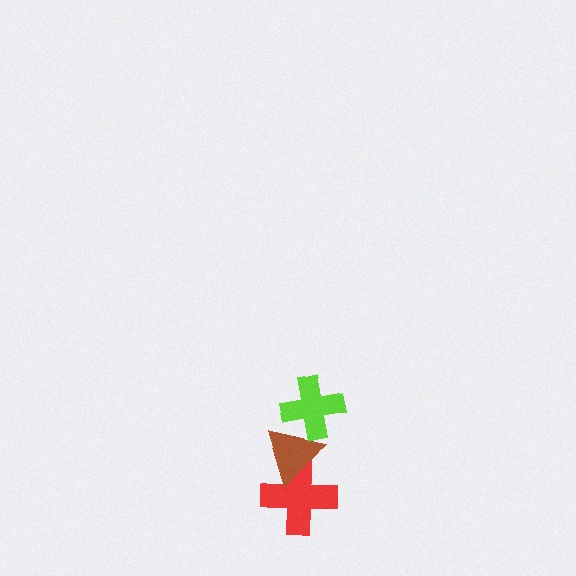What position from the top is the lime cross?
The lime cross is 1st from the top.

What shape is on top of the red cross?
The brown triangle is on top of the red cross.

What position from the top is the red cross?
The red cross is 3rd from the top.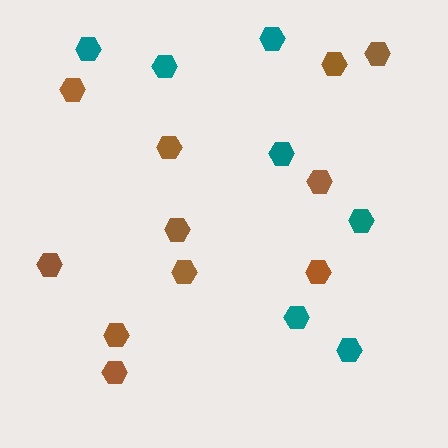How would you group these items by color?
There are 2 groups: one group of teal hexagons (7) and one group of brown hexagons (11).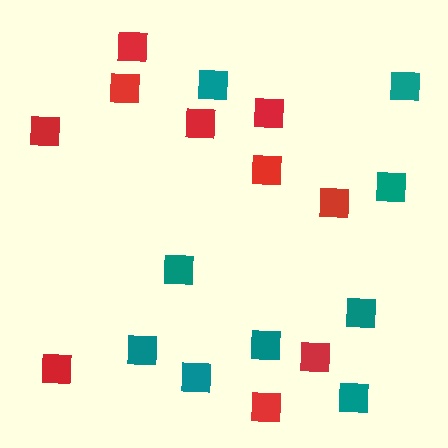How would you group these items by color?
There are 2 groups: one group of teal squares (9) and one group of red squares (10).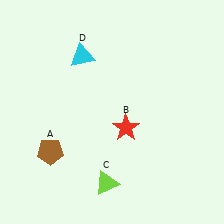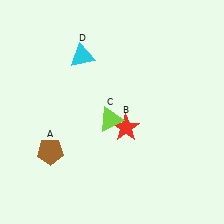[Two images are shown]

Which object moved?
The lime triangle (C) moved up.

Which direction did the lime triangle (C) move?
The lime triangle (C) moved up.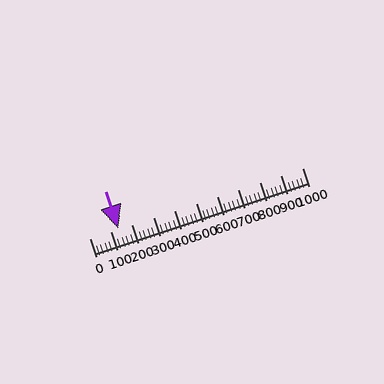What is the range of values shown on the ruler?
The ruler shows values from 0 to 1000.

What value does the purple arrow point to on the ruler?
The purple arrow points to approximately 135.